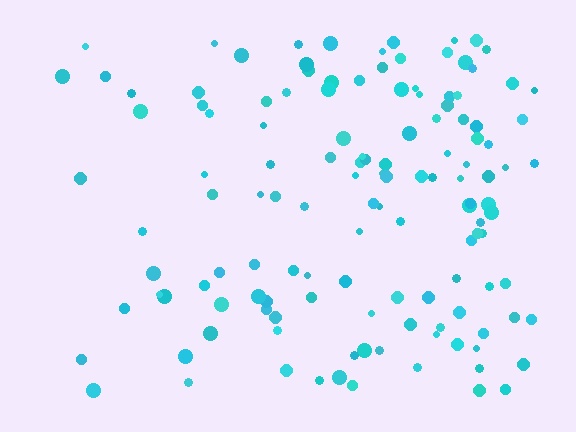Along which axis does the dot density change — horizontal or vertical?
Horizontal.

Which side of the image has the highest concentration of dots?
The right.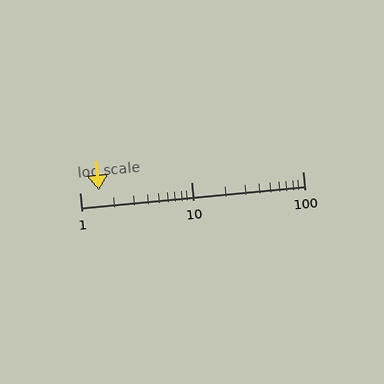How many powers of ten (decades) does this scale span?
The scale spans 2 decades, from 1 to 100.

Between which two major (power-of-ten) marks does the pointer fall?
The pointer is between 1 and 10.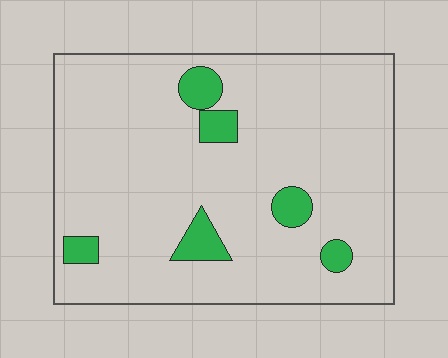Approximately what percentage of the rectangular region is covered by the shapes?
Approximately 10%.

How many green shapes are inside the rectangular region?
6.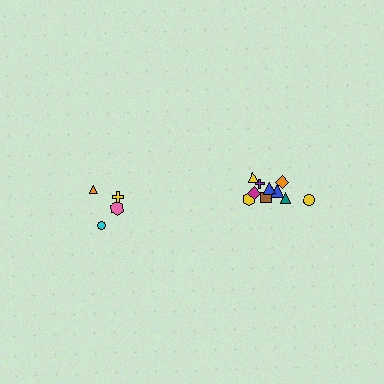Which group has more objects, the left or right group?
The right group.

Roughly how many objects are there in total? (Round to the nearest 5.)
Roughly 15 objects in total.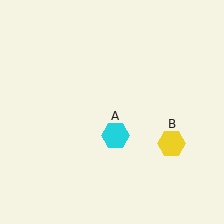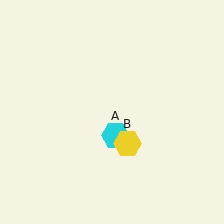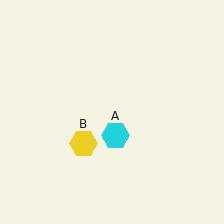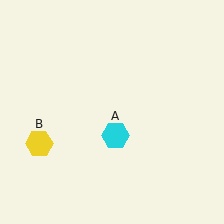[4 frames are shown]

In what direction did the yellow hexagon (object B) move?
The yellow hexagon (object B) moved left.